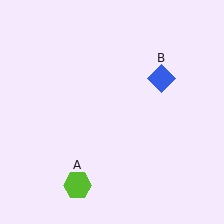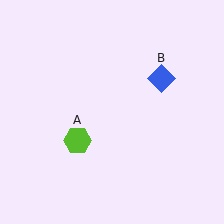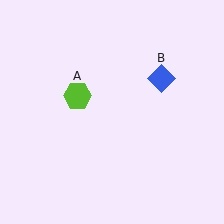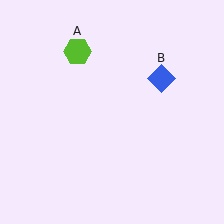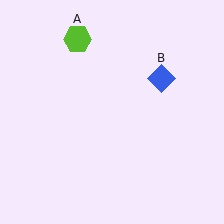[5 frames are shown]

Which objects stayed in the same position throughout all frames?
Blue diamond (object B) remained stationary.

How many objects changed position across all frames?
1 object changed position: lime hexagon (object A).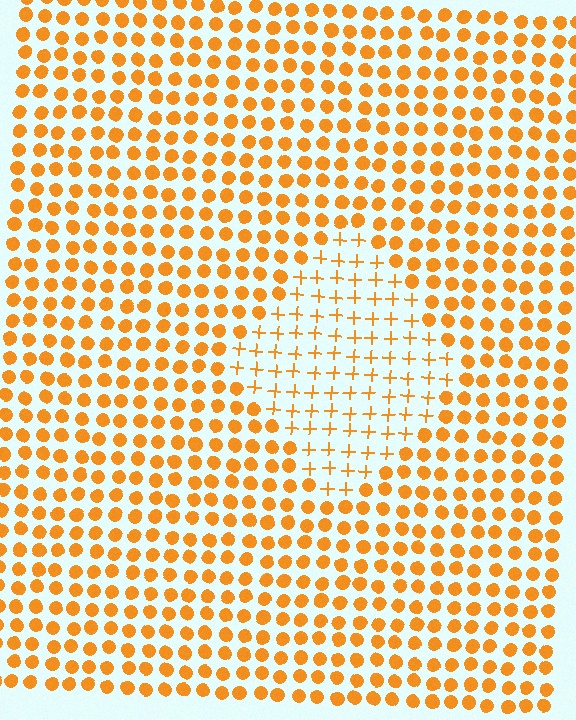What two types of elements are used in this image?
The image uses plus signs inside the diamond region and circles outside it.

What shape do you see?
I see a diamond.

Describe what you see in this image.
The image is filled with small orange elements arranged in a uniform grid. A diamond-shaped region contains plus signs, while the surrounding area contains circles. The boundary is defined purely by the change in element shape.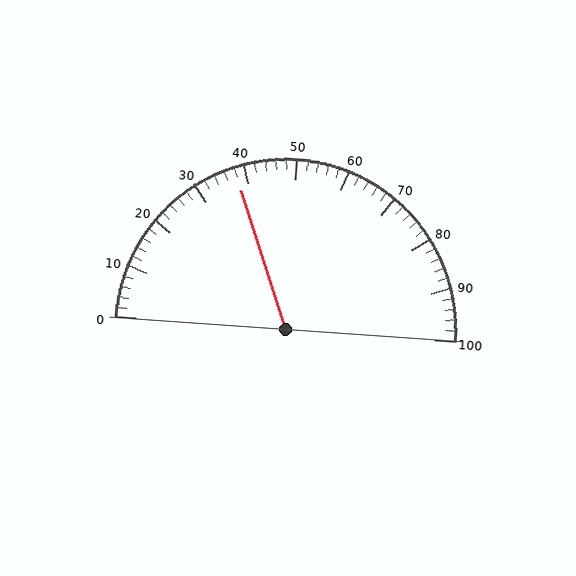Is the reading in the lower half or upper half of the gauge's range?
The reading is in the lower half of the range (0 to 100).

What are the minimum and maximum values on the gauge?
The gauge ranges from 0 to 100.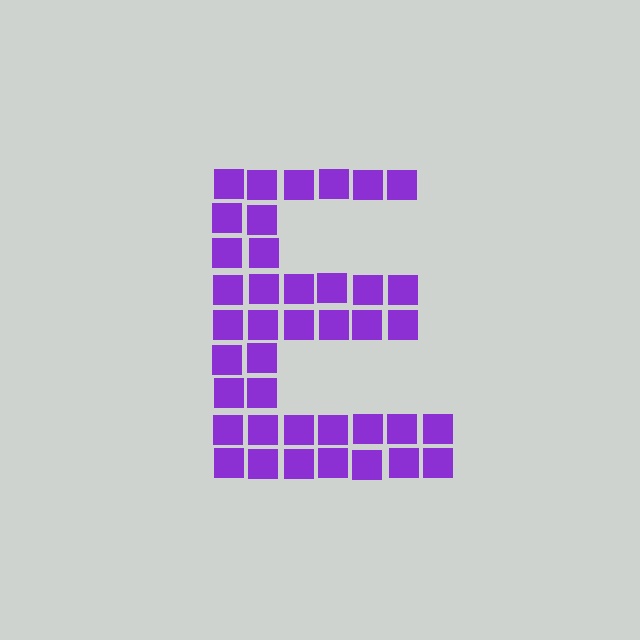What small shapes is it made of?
It is made of small squares.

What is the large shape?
The large shape is the letter E.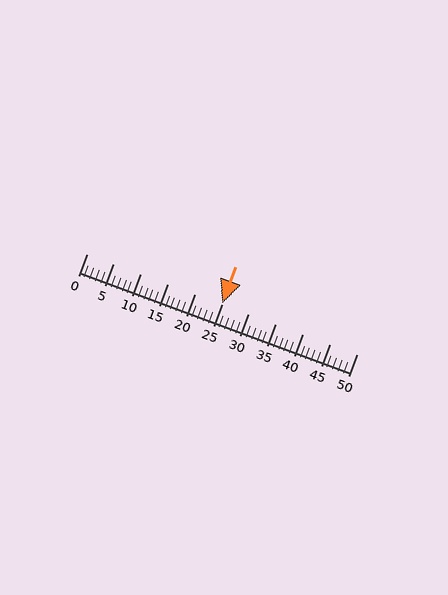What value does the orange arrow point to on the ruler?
The orange arrow points to approximately 25.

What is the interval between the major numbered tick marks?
The major tick marks are spaced 5 units apart.